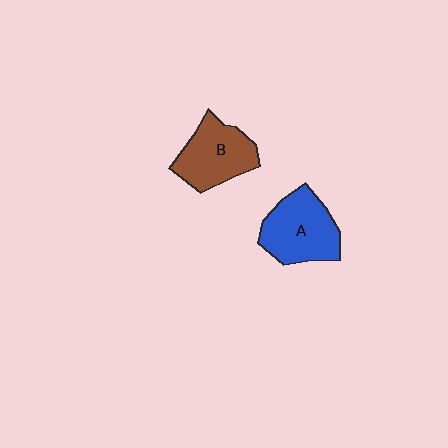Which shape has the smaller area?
Shape B (brown).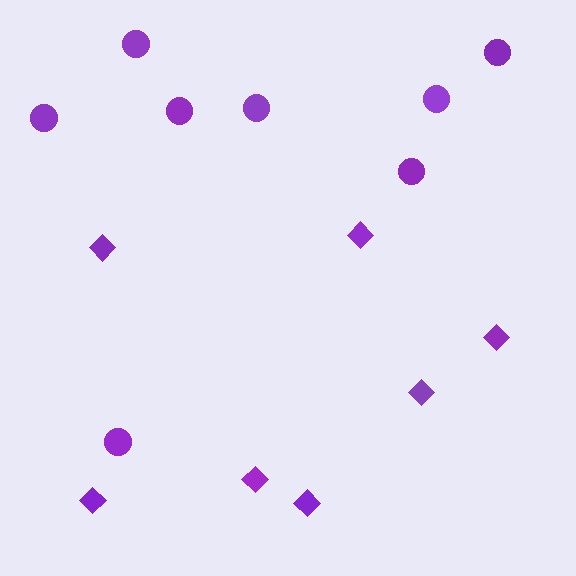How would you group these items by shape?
There are 2 groups: one group of diamonds (7) and one group of circles (8).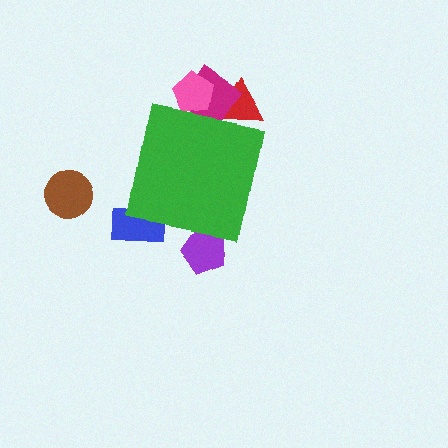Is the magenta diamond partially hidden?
Yes, the magenta diamond is partially hidden behind the green square.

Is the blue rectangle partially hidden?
Yes, the blue rectangle is partially hidden behind the green square.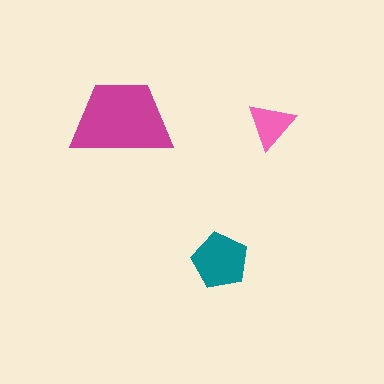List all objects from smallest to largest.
The pink triangle, the teal pentagon, the magenta trapezoid.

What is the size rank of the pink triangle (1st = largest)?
3rd.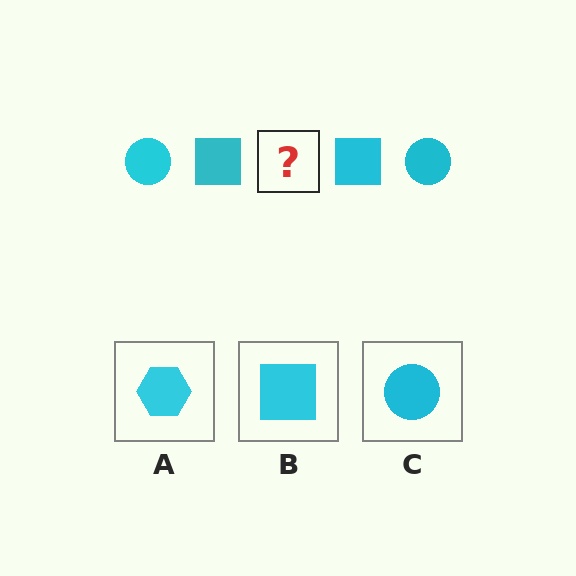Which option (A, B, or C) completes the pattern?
C.